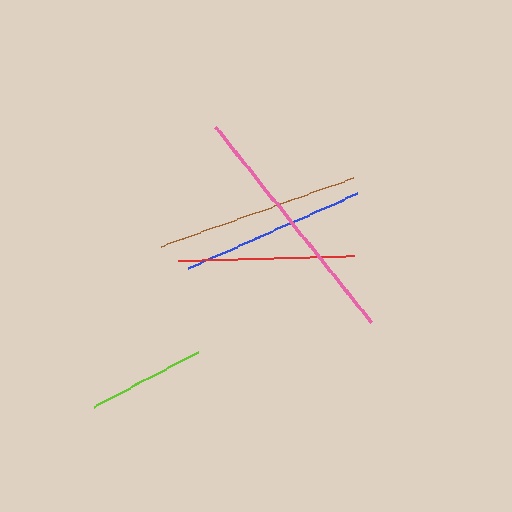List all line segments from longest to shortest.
From longest to shortest: pink, brown, blue, red, lime.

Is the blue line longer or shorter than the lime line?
The blue line is longer than the lime line.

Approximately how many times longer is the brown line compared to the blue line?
The brown line is approximately 1.1 times the length of the blue line.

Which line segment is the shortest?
The lime line is the shortest at approximately 117 pixels.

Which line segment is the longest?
The pink line is the longest at approximately 250 pixels.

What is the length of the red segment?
The red segment is approximately 176 pixels long.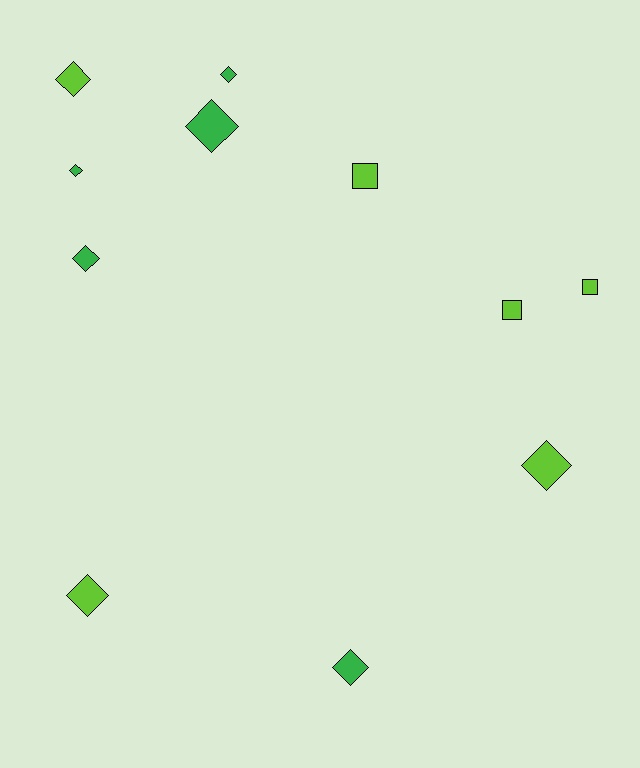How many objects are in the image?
There are 11 objects.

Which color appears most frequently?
Lime, with 6 objects.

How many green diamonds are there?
There are 5 green diamonds.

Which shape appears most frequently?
Diamond, with 8 objects.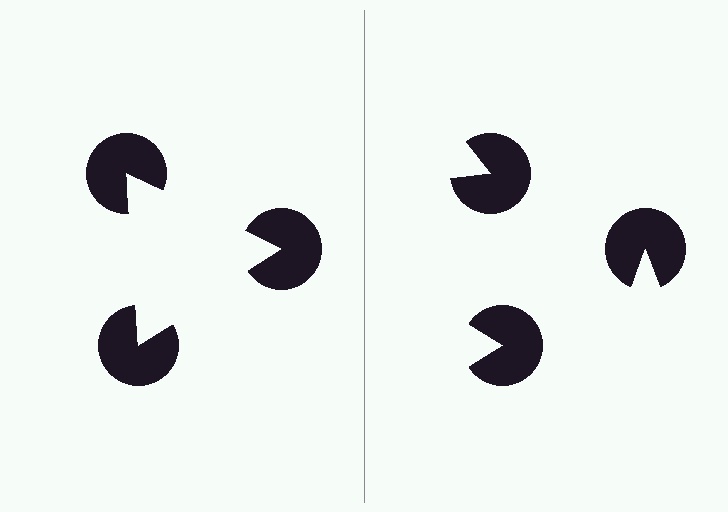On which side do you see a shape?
An illusory triangle appears on the left side. On the right side the wedge cuts are rotated, so no coherent shape forms.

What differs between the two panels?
The pac-man discs are positioned identically on both sides; only the wedge orientations differ. On the left they align to a triangle; on the right they are misaligned.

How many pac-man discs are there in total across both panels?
6 — 3 on each side.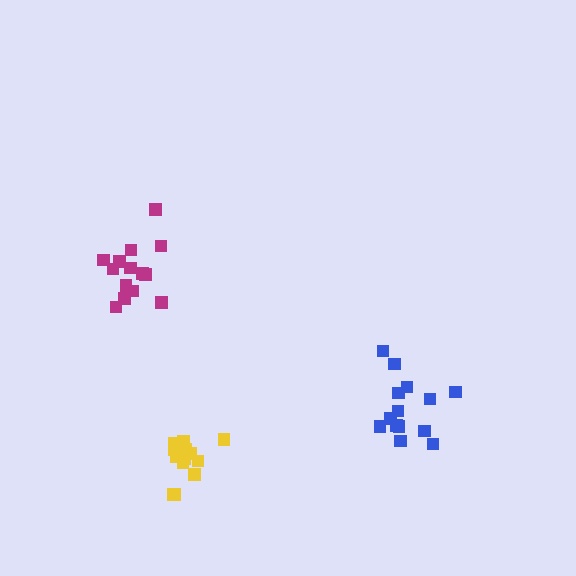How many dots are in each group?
Group 1: 14 dots, Group 2: 14 dots, Group 3: 14 dots (42 total).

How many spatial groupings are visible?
There are 3 spatial groupings.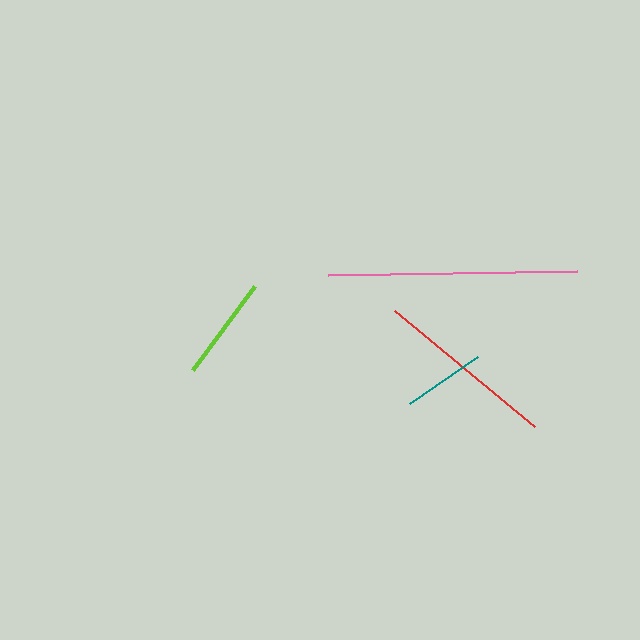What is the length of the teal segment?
The teal segment is approximately 82 pixels long.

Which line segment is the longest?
The pink line is the longest at approximately 249 pixels.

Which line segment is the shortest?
The teal line is the shortest at approximately 82 pixels.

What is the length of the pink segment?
The pink segment is approximately 249 pixels long.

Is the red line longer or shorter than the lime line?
The red line is longer than the lime line.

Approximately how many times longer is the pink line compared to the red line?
The pink line is approximately 1.4 times the length of the red line.